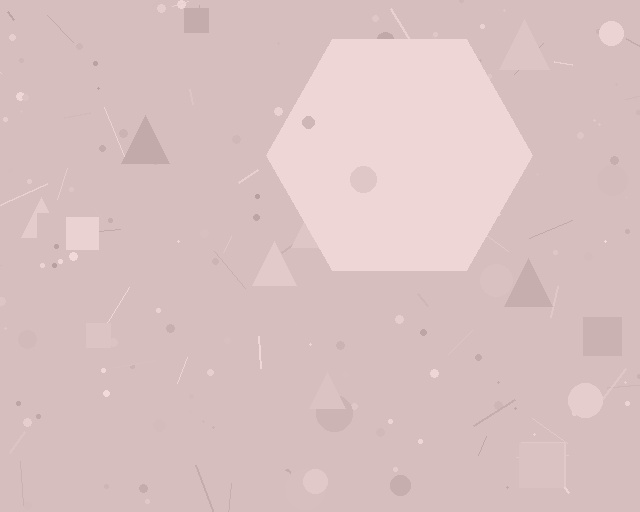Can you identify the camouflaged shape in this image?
The camouflaged shape is a hexagon.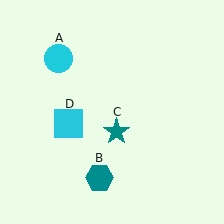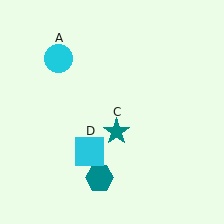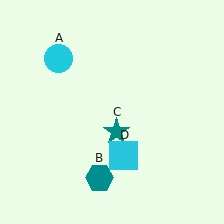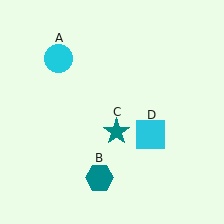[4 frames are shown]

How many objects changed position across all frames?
1 object changed position: cyan square (object D).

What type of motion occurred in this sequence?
The cyan square (object D) rotated counterclockwise around the center of the scene.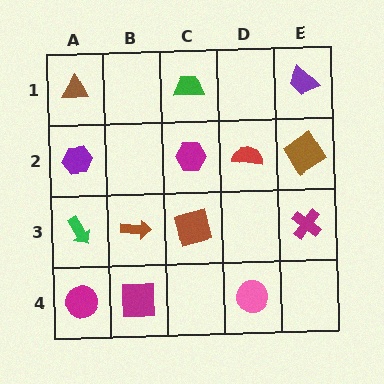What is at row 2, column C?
A magenta hexagon.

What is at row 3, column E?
A magenta cross.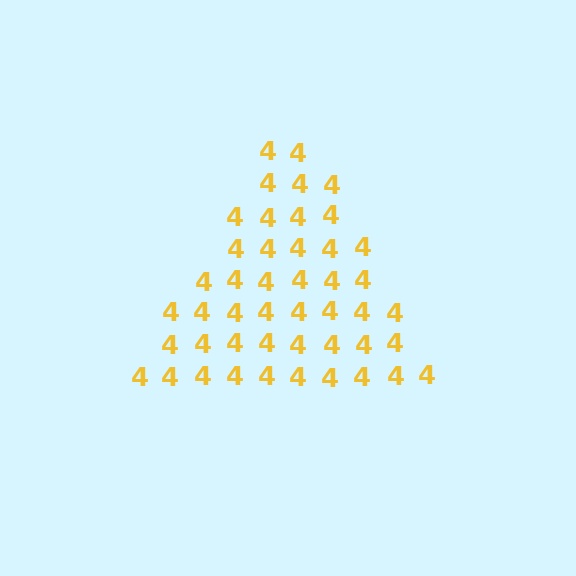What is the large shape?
The large shape is a triangle.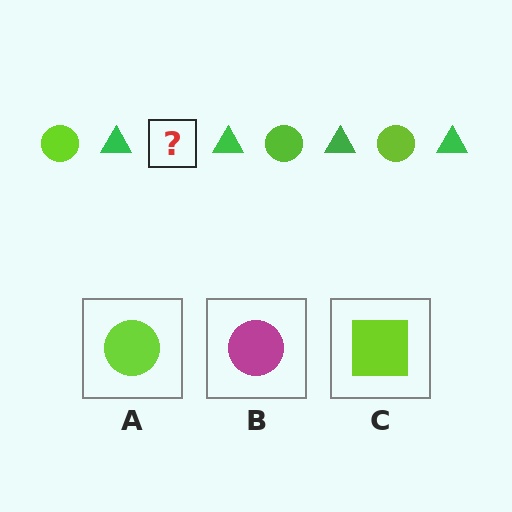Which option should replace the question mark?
Option A.